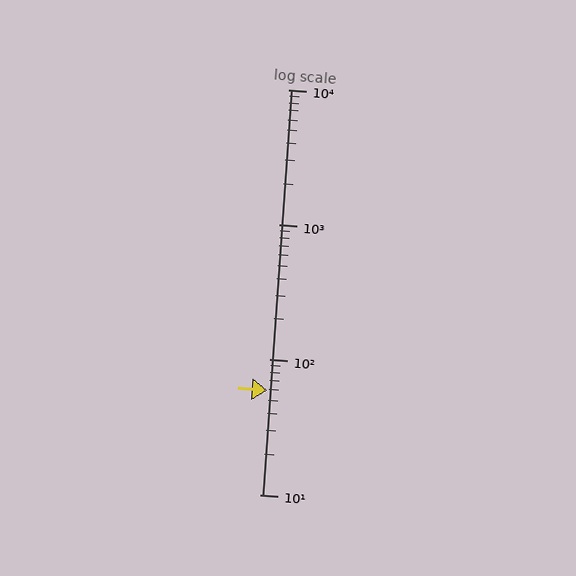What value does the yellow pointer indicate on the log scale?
The pointer indicates approximately 59.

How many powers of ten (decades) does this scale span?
The scale spans 3 decades, from 10 to 10000.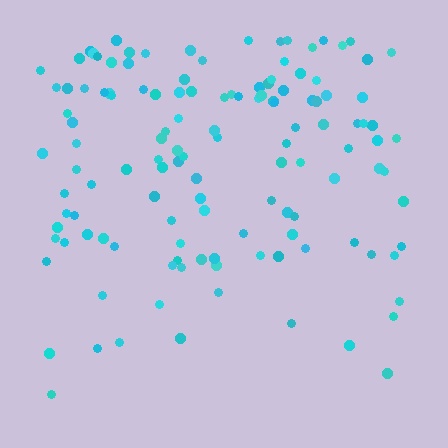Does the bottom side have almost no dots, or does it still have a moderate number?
Still a moderate number, just noticeably fewer than the top.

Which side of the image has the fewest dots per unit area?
The bottom.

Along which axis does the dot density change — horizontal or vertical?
Vertical.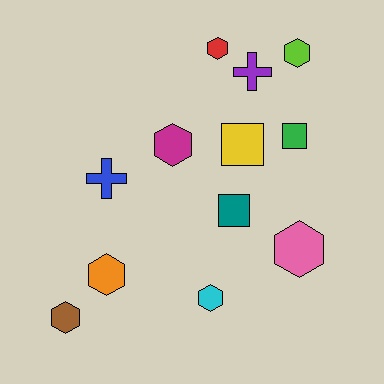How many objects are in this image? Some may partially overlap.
There are 12 objects.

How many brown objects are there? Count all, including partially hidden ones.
There is 1 brown object.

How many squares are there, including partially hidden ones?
There are 3 squares.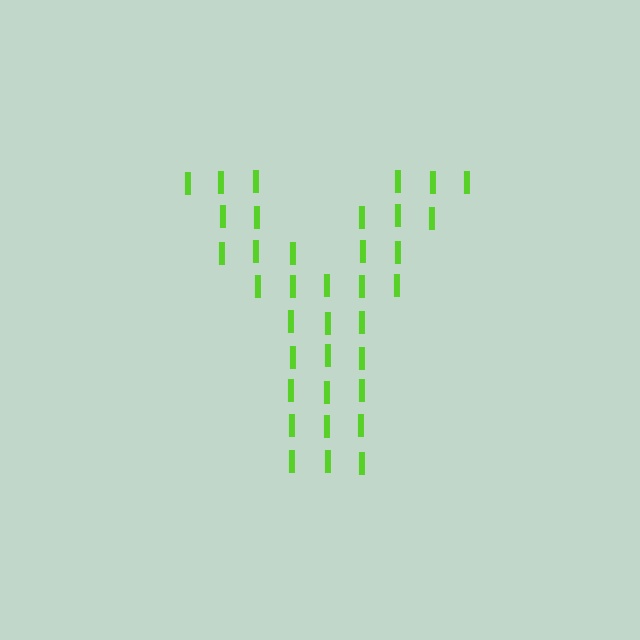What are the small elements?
The small elements are letter I's.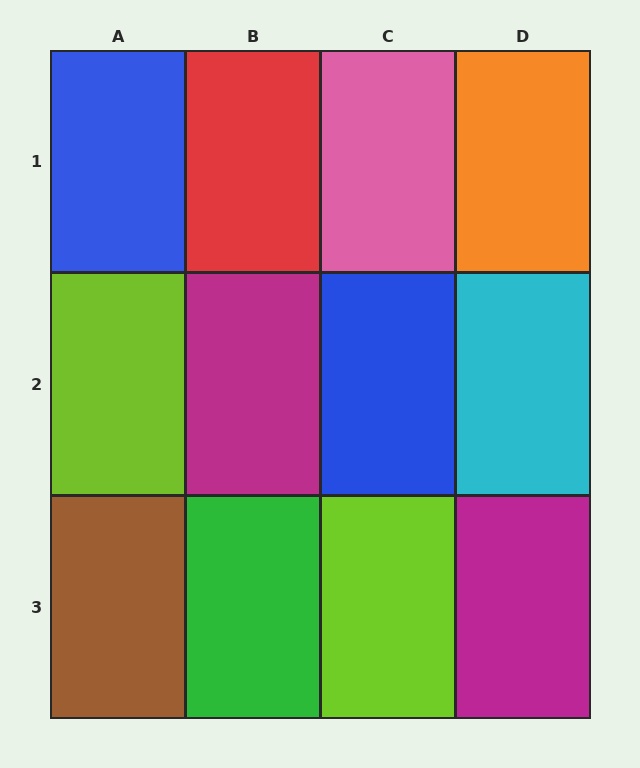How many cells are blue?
2 cells are blue.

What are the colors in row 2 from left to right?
Lime, magenta, blue, cyan.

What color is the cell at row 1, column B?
Red.